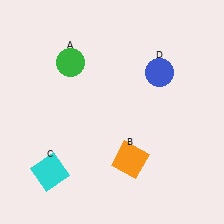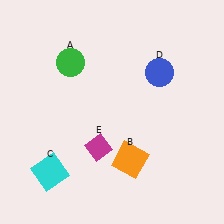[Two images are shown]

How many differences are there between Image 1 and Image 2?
There is 1 difference between the two images.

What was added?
A magenta diamond (E) was added in Image 2.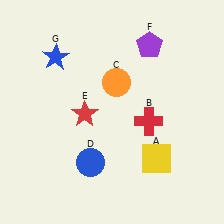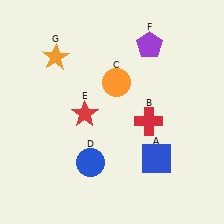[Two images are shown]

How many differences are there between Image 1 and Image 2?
There are 2 differences between the two images.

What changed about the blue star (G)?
In Image 1, G is blue. In Image 2, it changed to orange.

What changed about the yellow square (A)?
In Image 1, A is yellow. In Image 2, it changed to blue.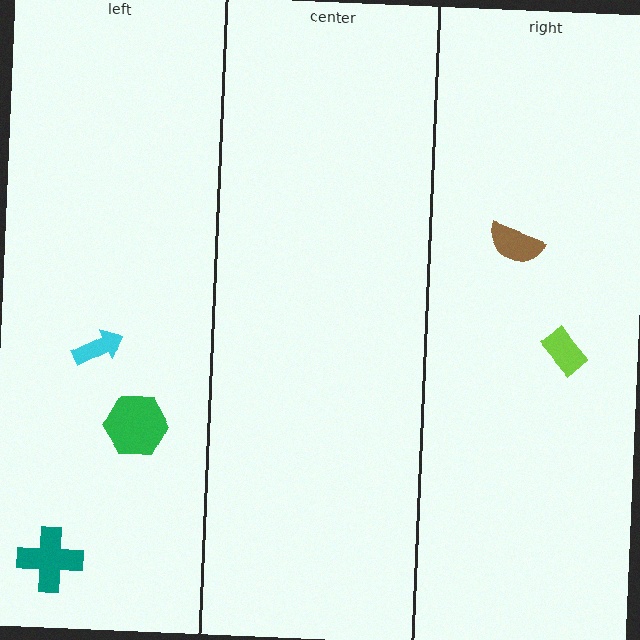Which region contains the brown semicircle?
The right region.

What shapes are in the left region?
The cyan arrow, the teal cross, the green hexagon.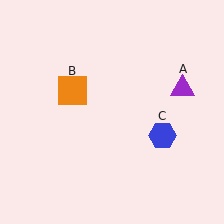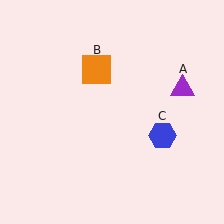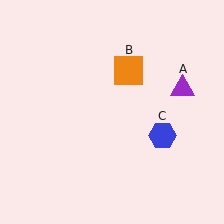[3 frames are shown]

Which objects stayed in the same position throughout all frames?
Purple triangle (object A) and blue hexagon (object C) remained stationary.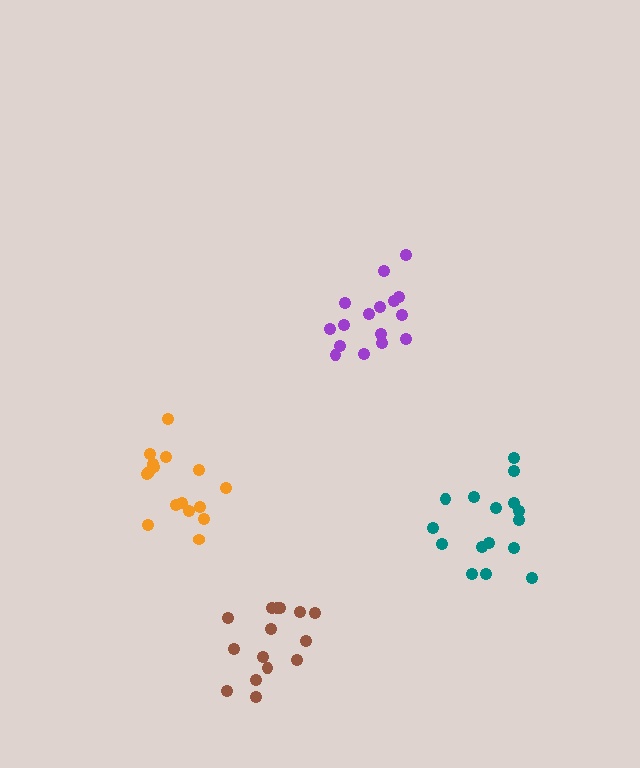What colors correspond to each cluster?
The clusters are colored: teal, brown, orange, purple.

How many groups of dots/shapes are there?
There are 4 groups.